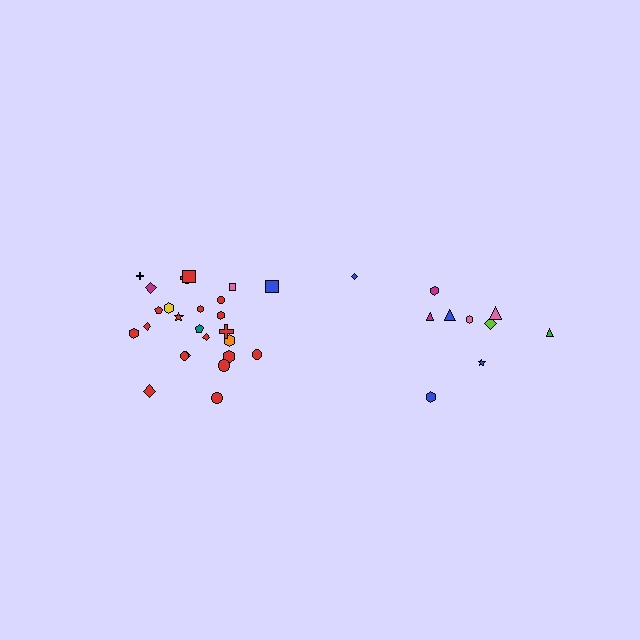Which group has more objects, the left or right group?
The left group.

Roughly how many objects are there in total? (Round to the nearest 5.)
Roughly 35 objects in total.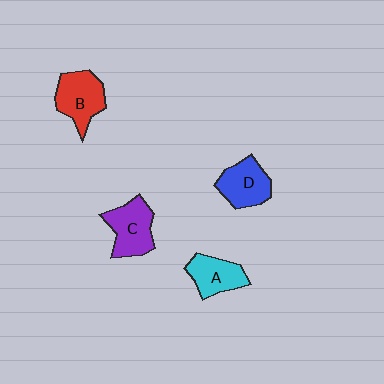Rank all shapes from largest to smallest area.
From largest to smallest: C (purple), B (red), D (blue), A (cyan).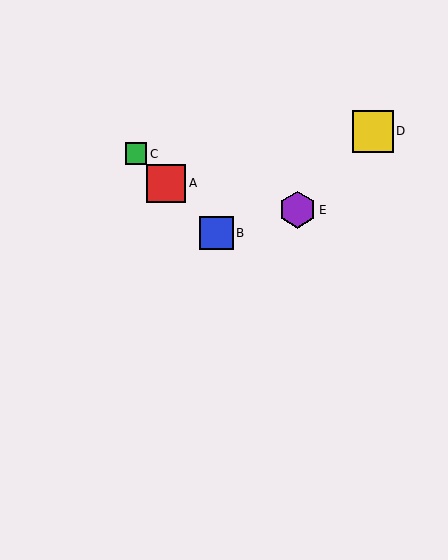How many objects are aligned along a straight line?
3 objects (A, B, C) are aligned along a straight line.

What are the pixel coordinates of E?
Object E is at (297, 210).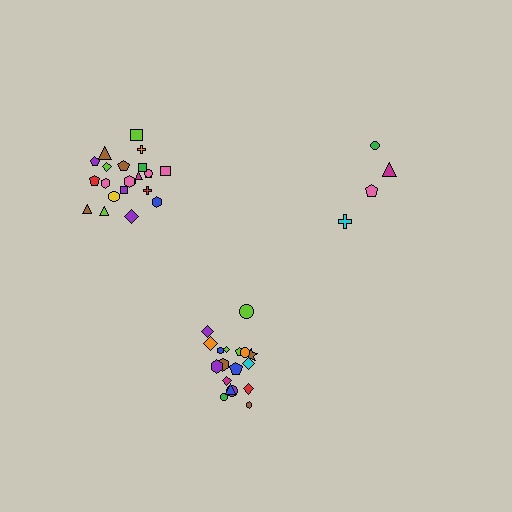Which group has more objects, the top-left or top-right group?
The top-left group.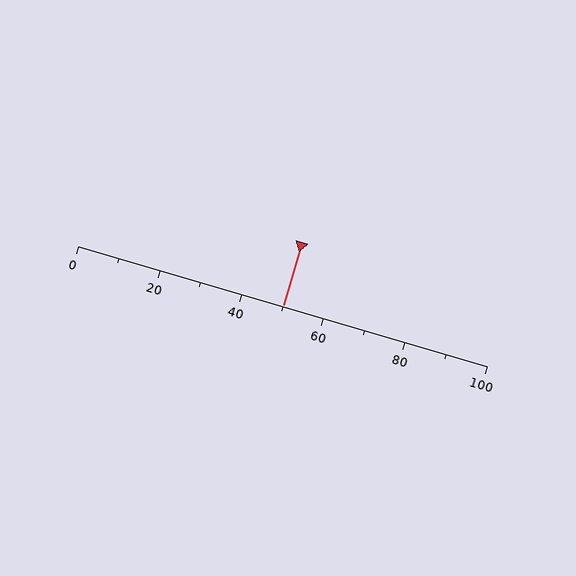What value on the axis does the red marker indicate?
The marker indicates approximately 50.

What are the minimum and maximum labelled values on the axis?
The axis runs from 0 to 100.